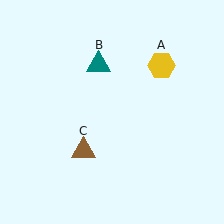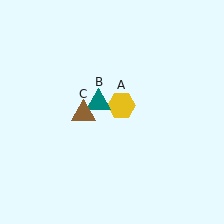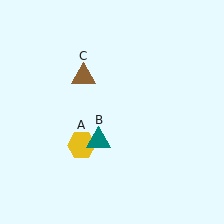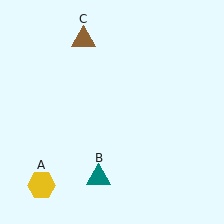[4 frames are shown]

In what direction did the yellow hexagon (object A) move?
The yellow hexagon (object A) moved down and to the left.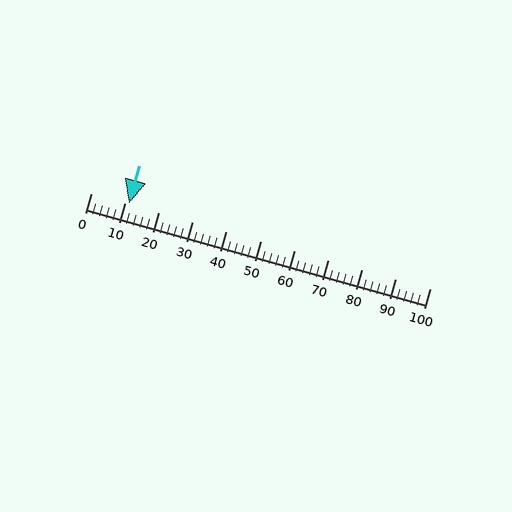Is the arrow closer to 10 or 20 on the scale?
The arrow is closer to 10.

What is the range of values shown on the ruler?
The ruler shows values from 0 to 100.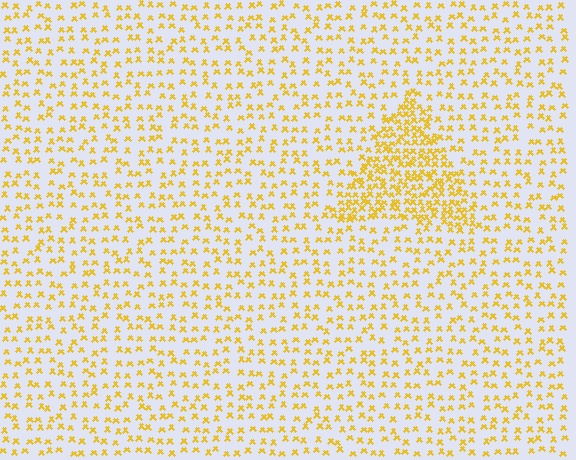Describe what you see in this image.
The image contains small yellow elements arranged at two different densities. A triangle-shaped region is visible where the elements are more densely packed than the surrounding area.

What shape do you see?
I see a triangle.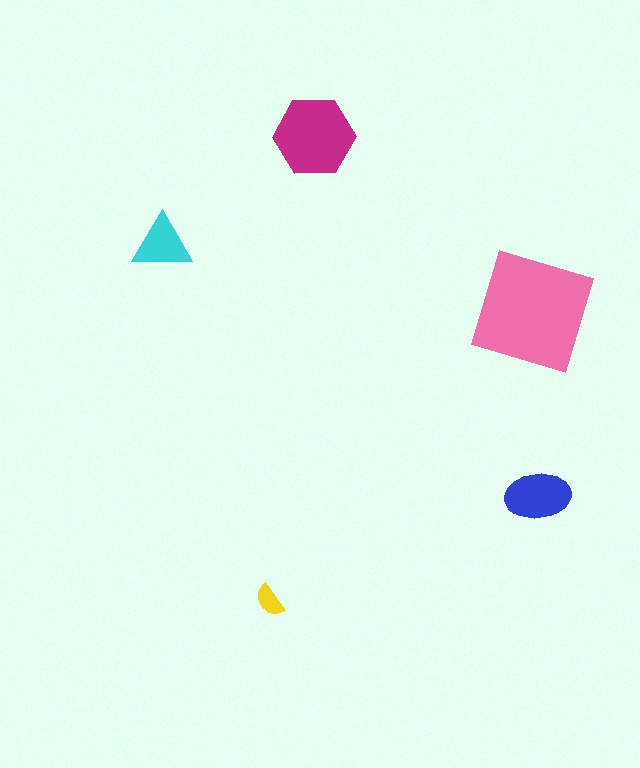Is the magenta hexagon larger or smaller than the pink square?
Smaller.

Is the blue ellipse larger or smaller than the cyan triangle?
Larger.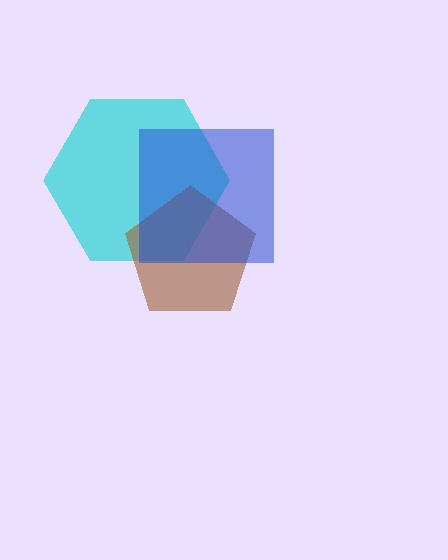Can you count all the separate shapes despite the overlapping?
Yes, there are 3 separate shapes.